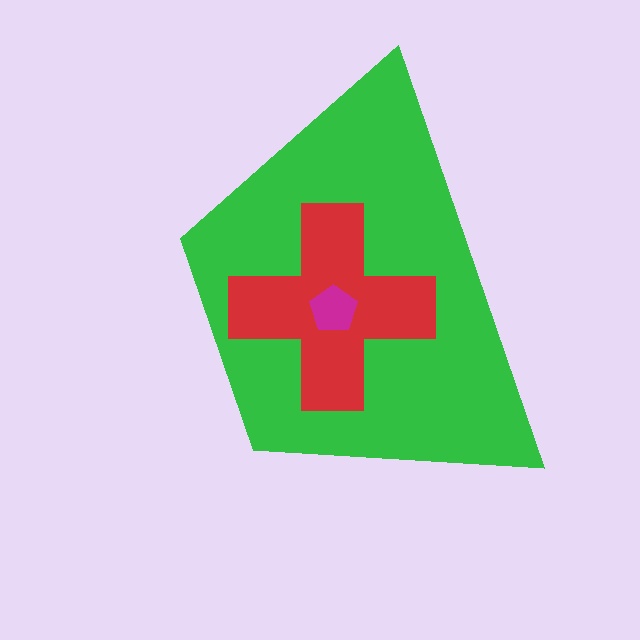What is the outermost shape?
The green trapezoid.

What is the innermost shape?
The magenta pentagon.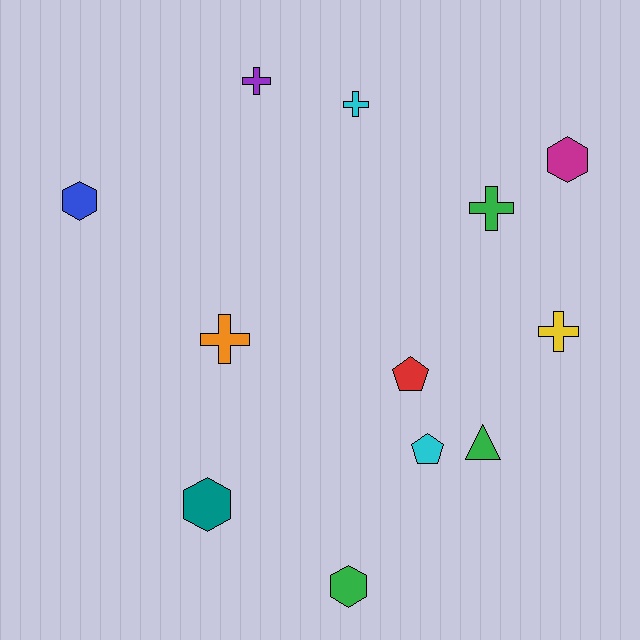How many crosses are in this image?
There are 5 crosses.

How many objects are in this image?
There are 12 objects.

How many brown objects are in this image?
There are no brown objects.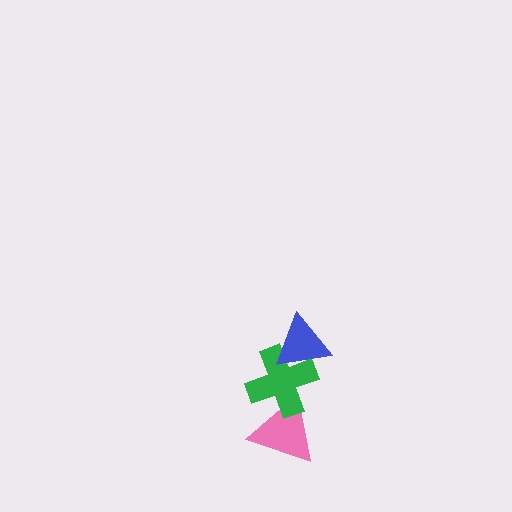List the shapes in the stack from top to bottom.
From top to bottom: the blue triangle, the green cross, the pink triangle.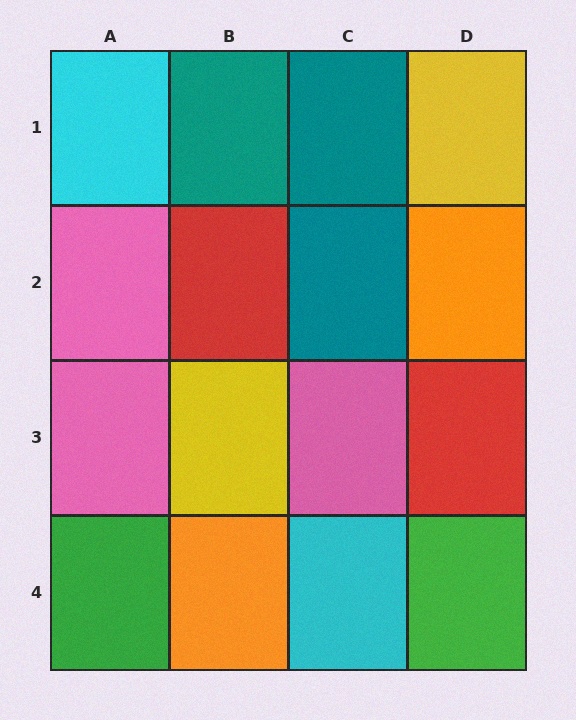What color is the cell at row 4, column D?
Green.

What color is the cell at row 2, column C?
Teal.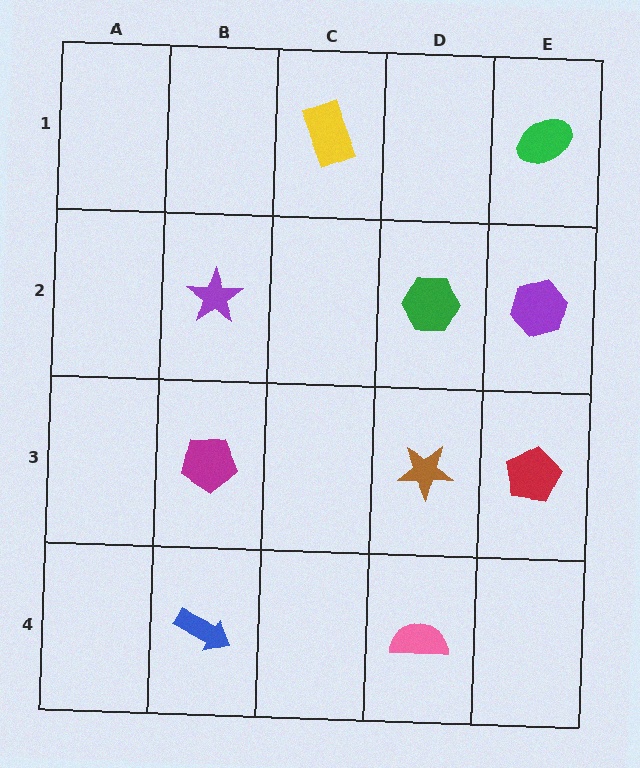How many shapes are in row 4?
2 shapes.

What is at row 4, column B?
A blue arrow.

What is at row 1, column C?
A yellow rectangle.